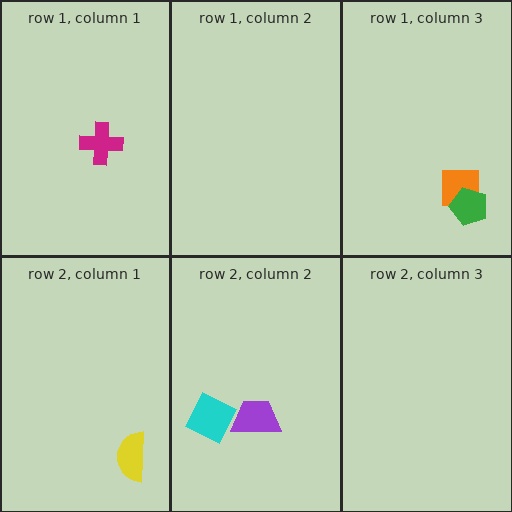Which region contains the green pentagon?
The row 1, column 3 region.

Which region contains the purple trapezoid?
The row 2, column 2 region.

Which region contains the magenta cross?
The row 1, column 1 region.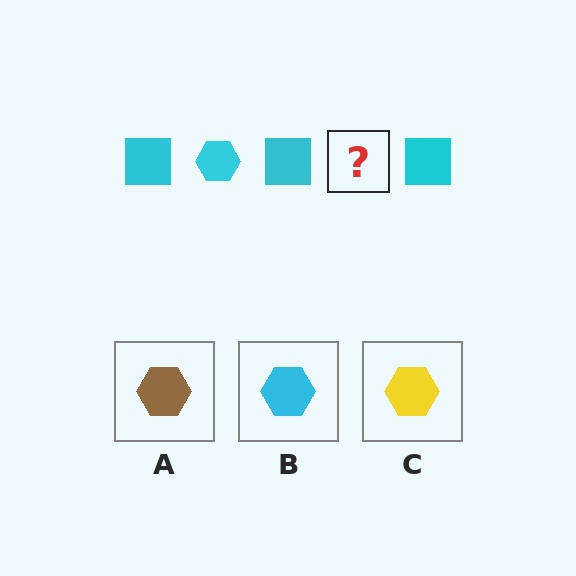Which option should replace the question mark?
Option B.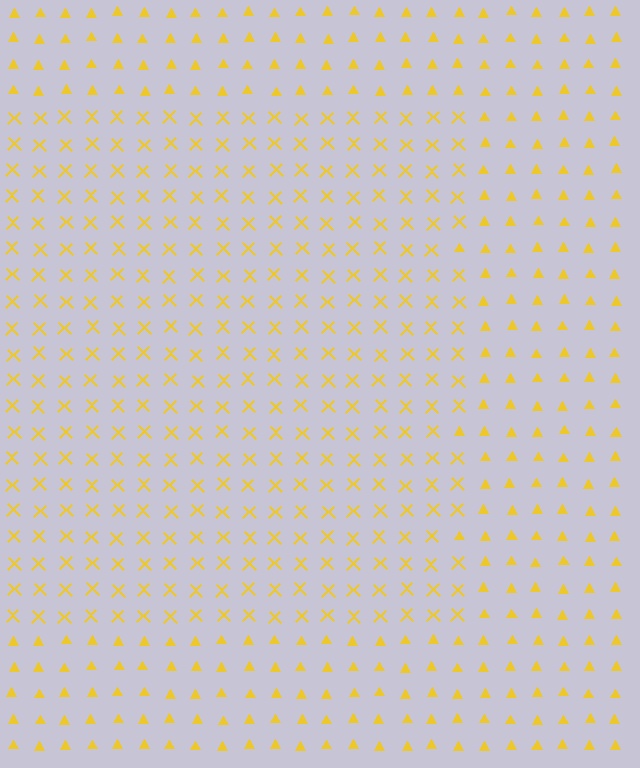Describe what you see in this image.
The image is filled with small yellow elements arranged in a uniform grid. A rectangle-shaped region contains X marks, while the surrounding area contains triangles. The boundary is defined purely by the change in element shape.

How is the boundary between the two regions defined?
The boundary is defined by a change in element shape: X marks inside vs. triangles outside. All elements share the same color and spacing.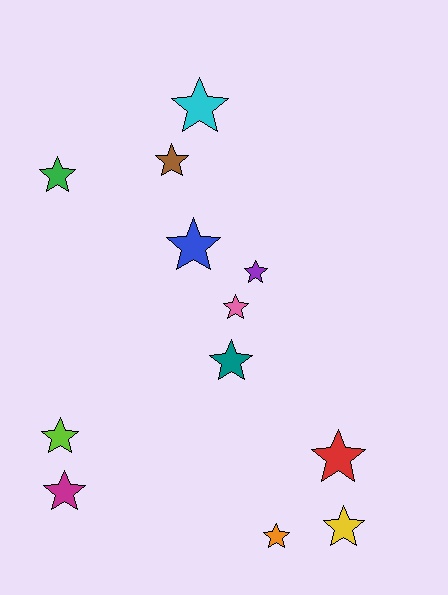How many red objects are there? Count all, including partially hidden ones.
There is 1 red object.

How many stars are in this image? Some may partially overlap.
There are 12 stars.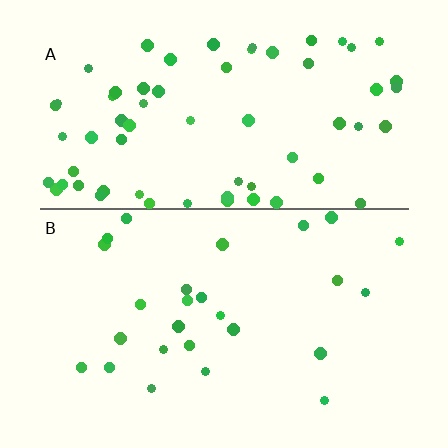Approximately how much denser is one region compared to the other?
Approximately 2.5× — region A over region B.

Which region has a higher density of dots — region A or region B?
A (the top).